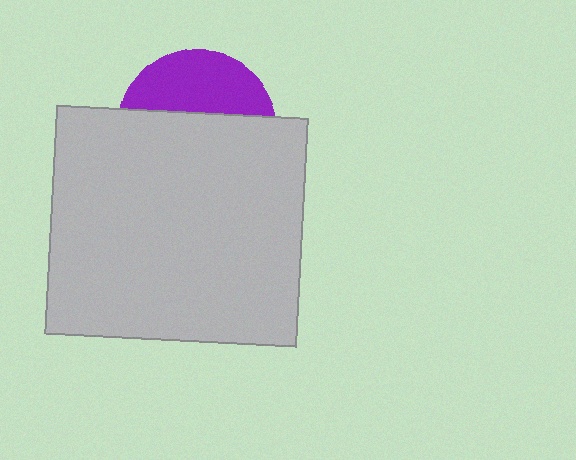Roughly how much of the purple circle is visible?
A small part of it is visible (roughly 38%).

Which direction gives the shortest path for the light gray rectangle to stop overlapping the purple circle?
Moving down gives the shortest separation.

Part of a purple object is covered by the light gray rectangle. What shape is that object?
It is a circle.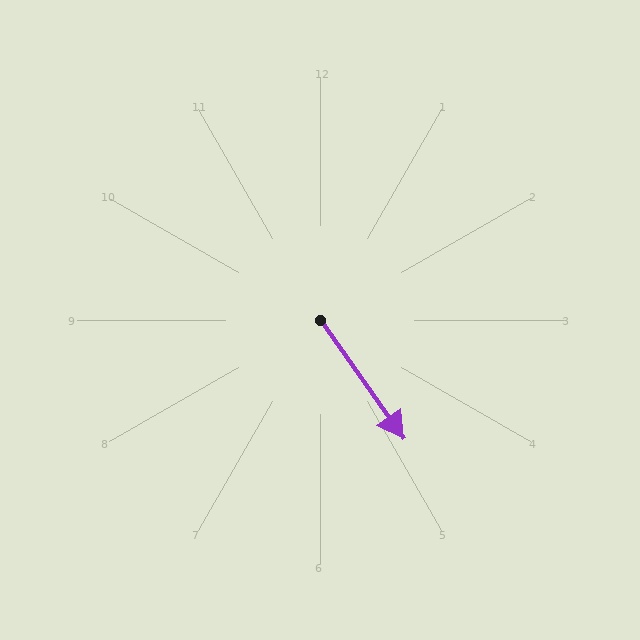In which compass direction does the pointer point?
Southeast.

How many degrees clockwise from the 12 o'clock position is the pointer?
Approximately 145 degrees.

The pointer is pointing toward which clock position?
Roughly 5 o'clock.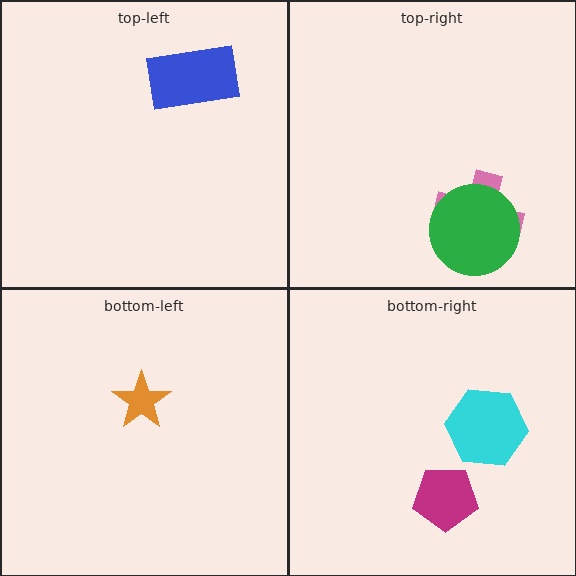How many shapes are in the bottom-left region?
1.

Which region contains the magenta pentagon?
The bottom-right region.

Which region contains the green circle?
The top-right region.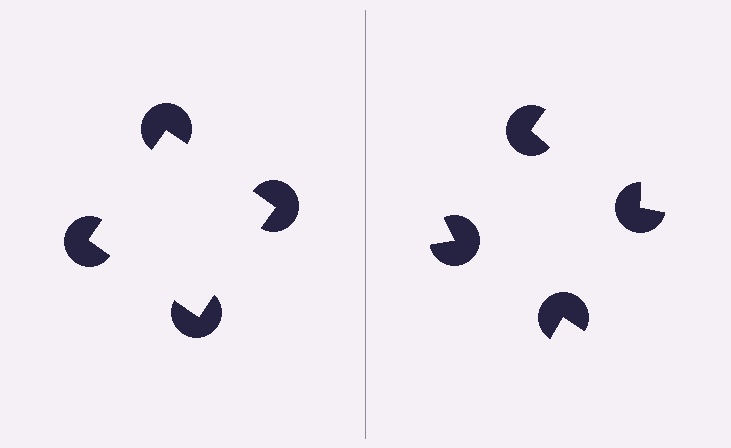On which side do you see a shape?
An illusory square appears on the left side. On the right side the wedge cuts are rotated, so no coherent shape forms.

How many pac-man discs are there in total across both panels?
8 — 4 on each side.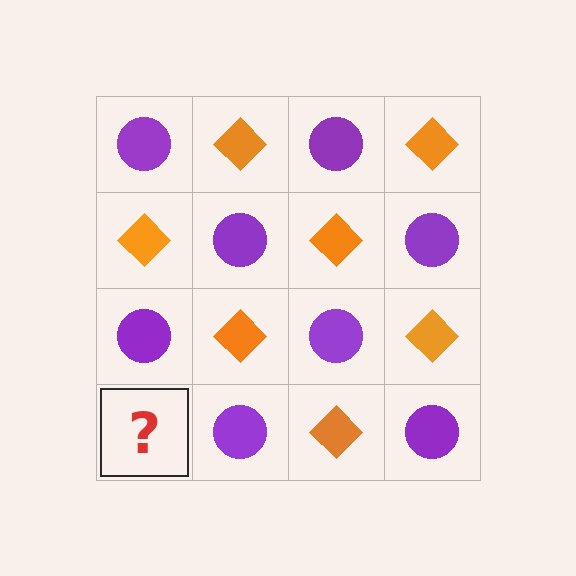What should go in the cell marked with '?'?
The missing cell should contain an orange diamond.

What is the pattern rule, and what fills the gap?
The rule is that it alternates purple circle and orange diamond in a checkerboard pattern. The gap should be filled with an orange diamond.